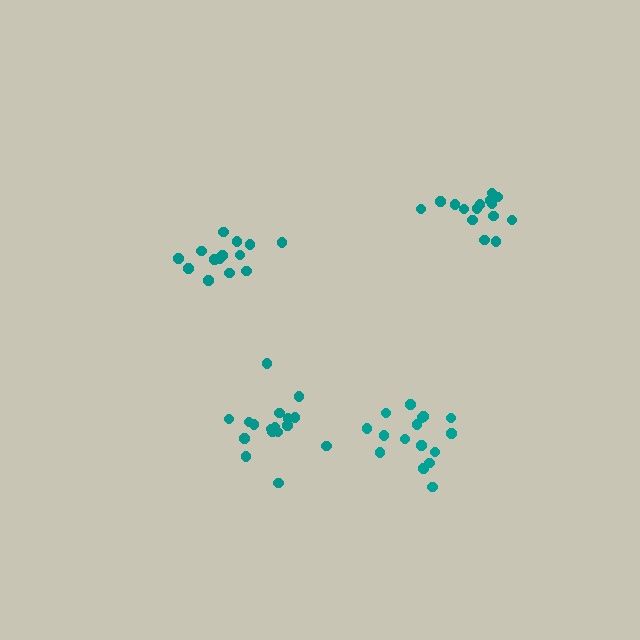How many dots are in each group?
Group 1: 16 dots, Group 2: 14 dots, Group 3: 15 dots, Group 4: 17 dots (62 total).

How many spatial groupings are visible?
There are 4 spatial groupings.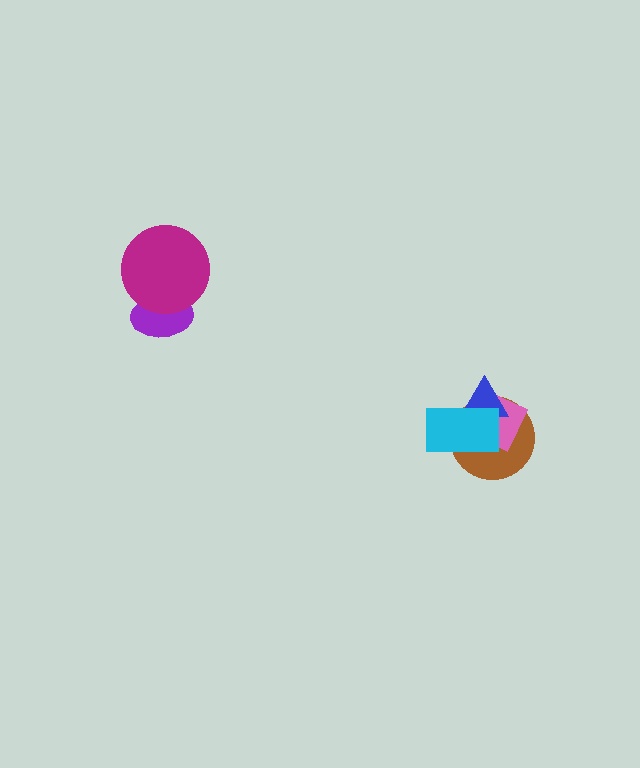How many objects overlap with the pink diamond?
3 objects overlap with the pink diamond.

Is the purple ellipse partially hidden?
Yes, it is partially covered by another shape.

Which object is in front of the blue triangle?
The cyan rectangle is in front of the blue triangle.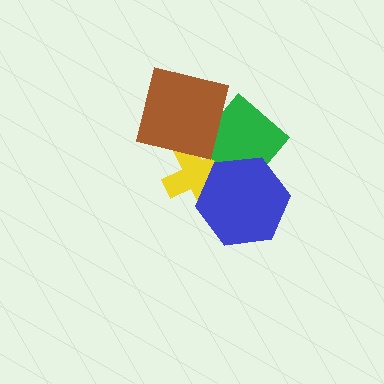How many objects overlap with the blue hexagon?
2 objects overlap with the blue hexagon.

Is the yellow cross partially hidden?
Yes, it is partially covered by another shape.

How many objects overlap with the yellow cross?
3 objects overlap with the yellow cross.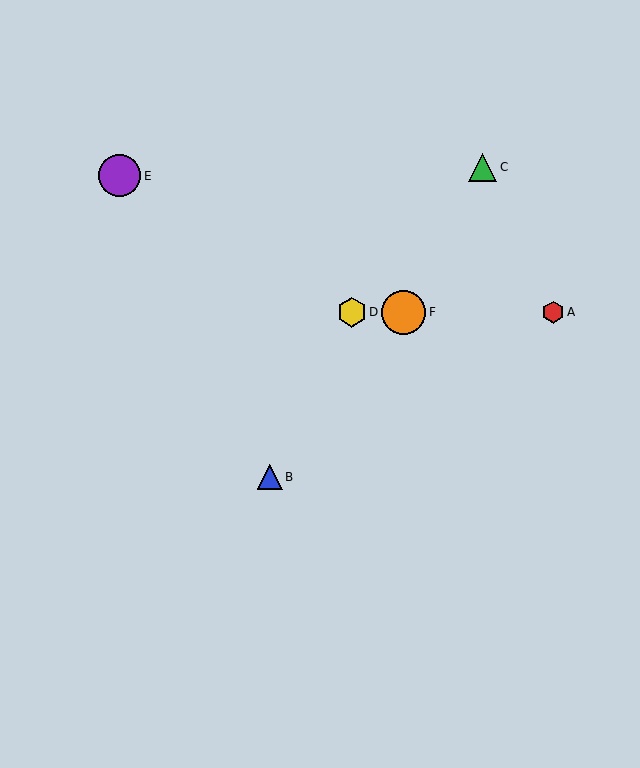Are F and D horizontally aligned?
Yes, both are at y≈312.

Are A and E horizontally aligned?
No, A is at y≈312 and E is at y≈176.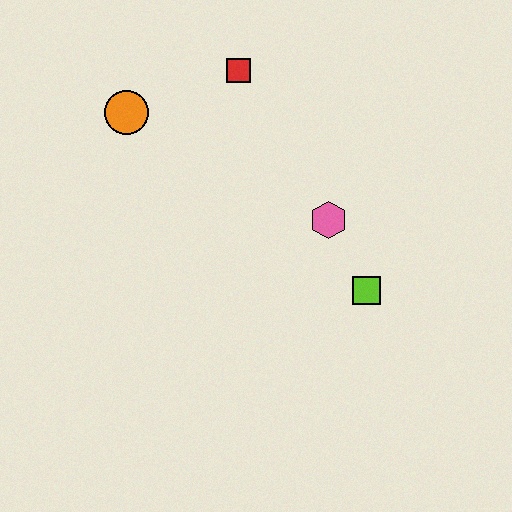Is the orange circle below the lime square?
No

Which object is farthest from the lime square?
The orange circle is farthest from the lime square.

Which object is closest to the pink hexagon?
The lime square is closest to the pink hexagon.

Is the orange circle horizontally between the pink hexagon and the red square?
No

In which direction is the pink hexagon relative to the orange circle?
The pink hexagon is to the right of the orange circle.